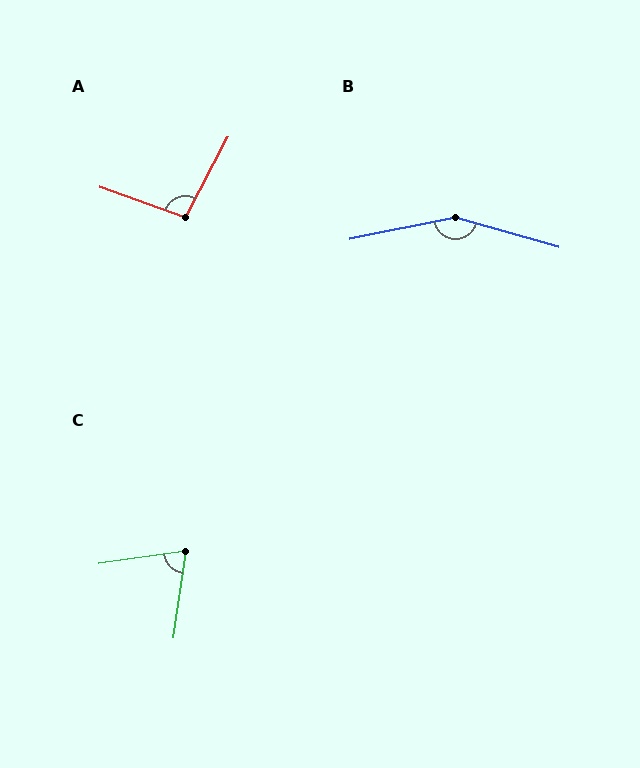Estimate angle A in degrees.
Approximately 98 degrees.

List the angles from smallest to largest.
C (74°), A (98°), B (152°).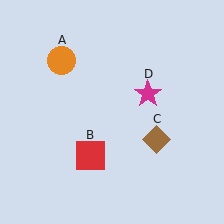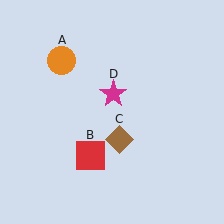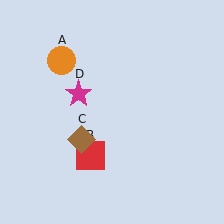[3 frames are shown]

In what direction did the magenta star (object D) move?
The magenta star (object D) moved left.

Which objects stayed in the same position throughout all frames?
Orange circle (object A) and red square (object B) remained stationary.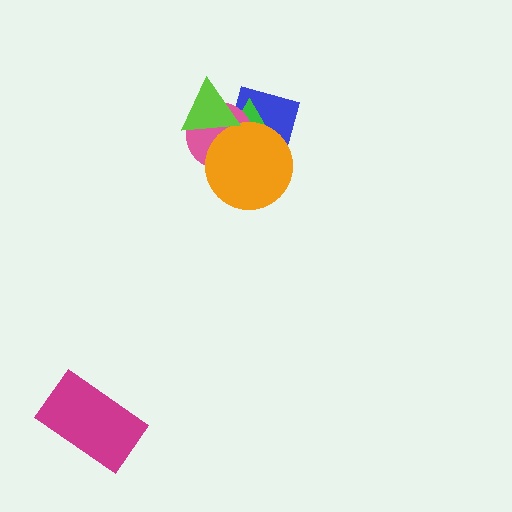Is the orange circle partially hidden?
Yes, it is partially covered by another shape.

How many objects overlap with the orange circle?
4 objects overlap with the orange circle.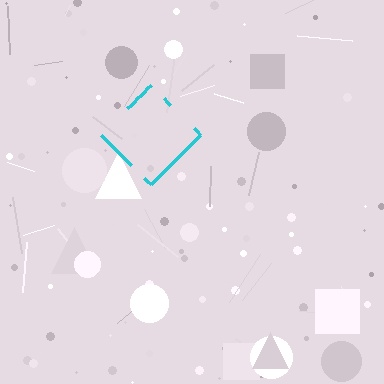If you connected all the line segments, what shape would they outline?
They would outline a diamond.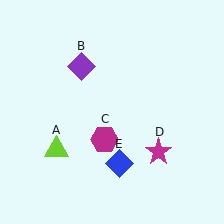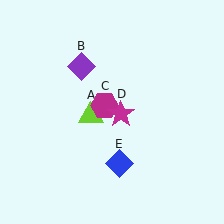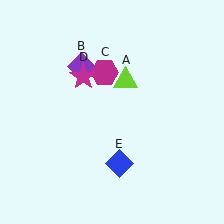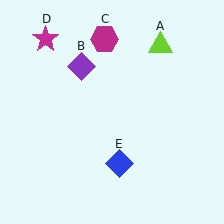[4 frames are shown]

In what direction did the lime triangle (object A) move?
The lime triangle (object A) moved up and to the right.